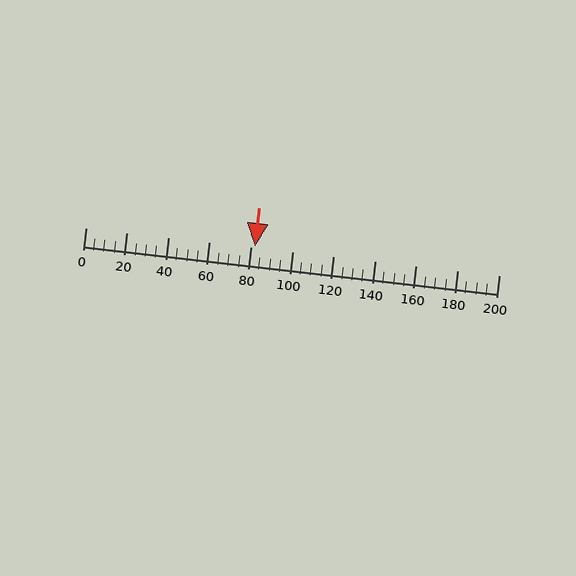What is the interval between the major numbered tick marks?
The major tick marks are spaced 20 units apart.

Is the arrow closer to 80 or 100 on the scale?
The arrow is closer to 80.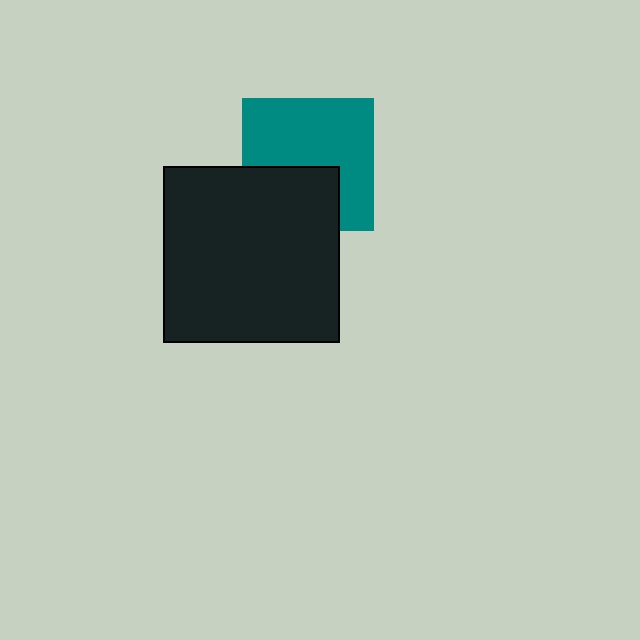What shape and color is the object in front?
The object in front is a black square.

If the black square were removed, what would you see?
You would see the complete teal square.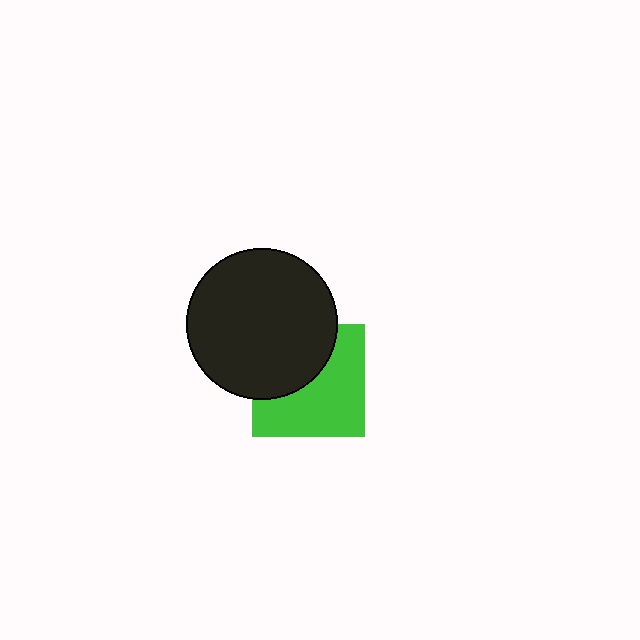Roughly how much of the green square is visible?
About half of it is visible (roughly 59%).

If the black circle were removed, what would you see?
You would see the complete green square.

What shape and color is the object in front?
The object in front is a black circle.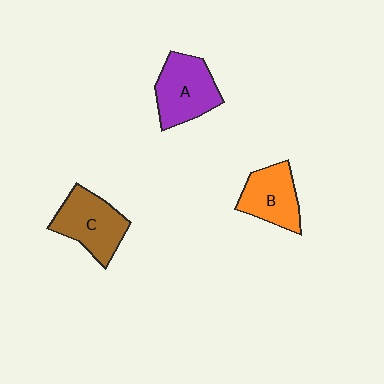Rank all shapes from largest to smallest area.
From largest to smallest: C (brown), A (purple), B (orange).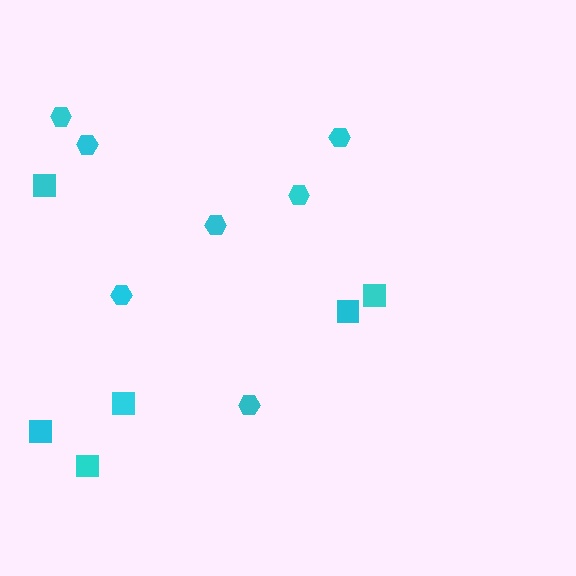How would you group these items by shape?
There are 2 groups: one group of squares (6) and one group of hexagons (7).